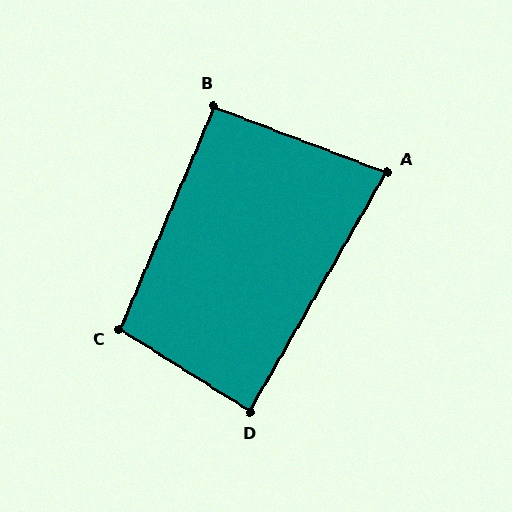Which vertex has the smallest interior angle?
A, at approximately 81 degrees.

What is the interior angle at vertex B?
Approximately 92 degrees (approximately right).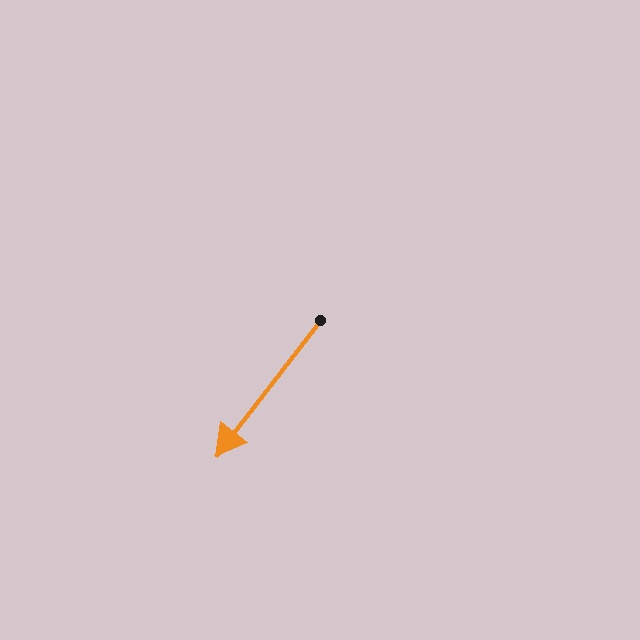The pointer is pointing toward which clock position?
Roughly 7 o'clock.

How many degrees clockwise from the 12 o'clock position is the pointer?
Approximately 218 degrees.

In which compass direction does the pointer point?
Southwest.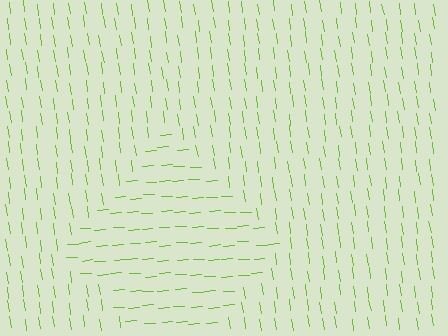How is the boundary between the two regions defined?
The boundary is defined purely by a change in line orientation (approximately 86 degrees difference). All lines are the same color and thickness.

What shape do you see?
I see a diamond.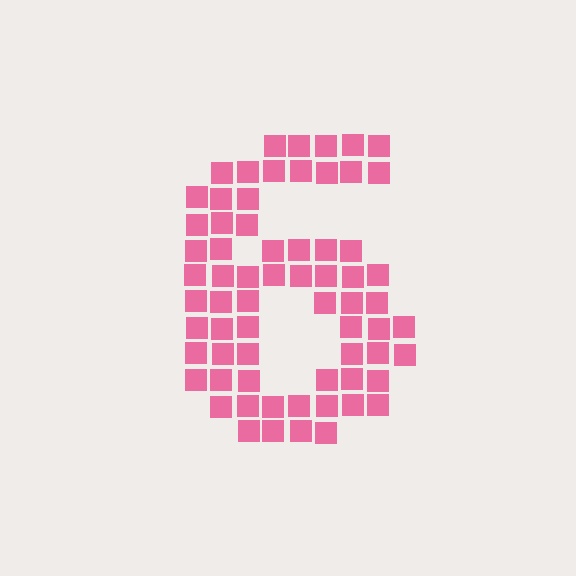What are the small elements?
The small elements are squares.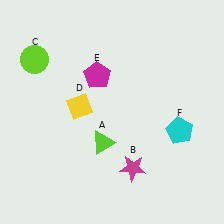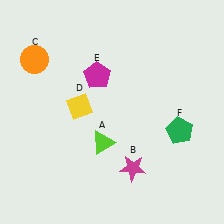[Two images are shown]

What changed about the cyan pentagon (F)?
In Image 1, F is cyan. In Image 2, it changed to green.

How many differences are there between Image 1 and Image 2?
There are 2 differences between the two images.